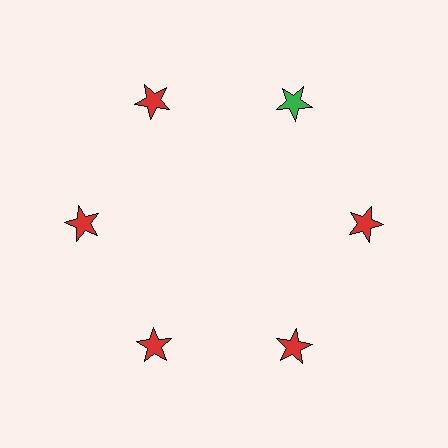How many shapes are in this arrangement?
There are 6 shapes arranged in a ring pattern.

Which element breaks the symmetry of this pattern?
The green star at roughly the 1 o'clock position breaks the symmetry. All other shapes are red stars.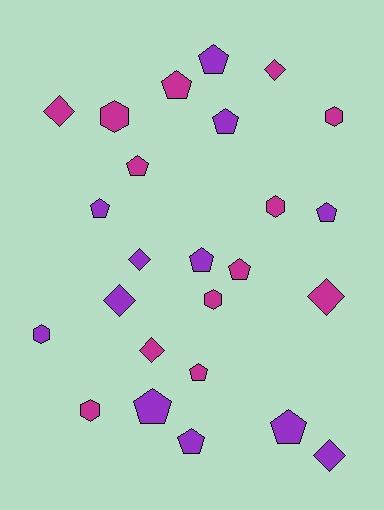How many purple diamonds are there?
There are 3 purple diamonds.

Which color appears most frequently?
Magenta, with 13 objects.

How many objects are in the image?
There are 25 objects.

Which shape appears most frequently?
Pentagon, with 12 objects.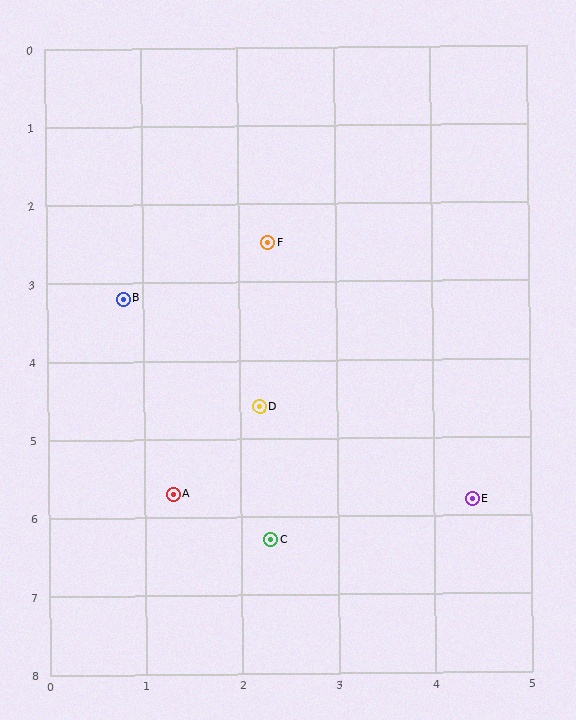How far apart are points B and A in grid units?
Points B and A are about 2.5 grid units apart.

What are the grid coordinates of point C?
Point C is at approximately (2.3, 6.3).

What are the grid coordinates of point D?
Point D is at approximately (2.2, 4.6).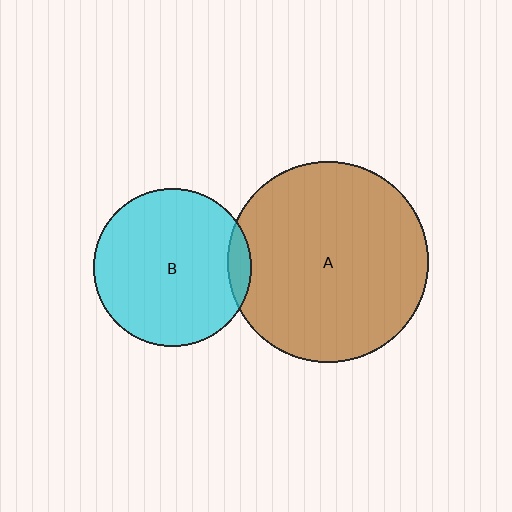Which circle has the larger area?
Circle A (brown).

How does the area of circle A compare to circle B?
Approximately 1.6 times.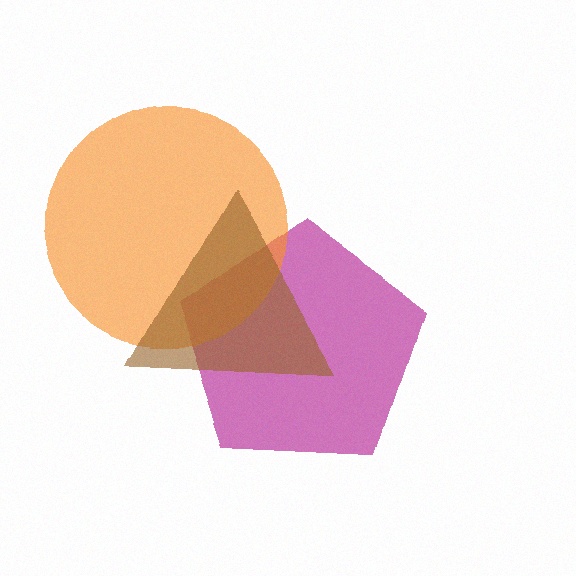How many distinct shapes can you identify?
There are 3 distinct shapes: a magenta pentagon, an orange circle, a brown triangle.